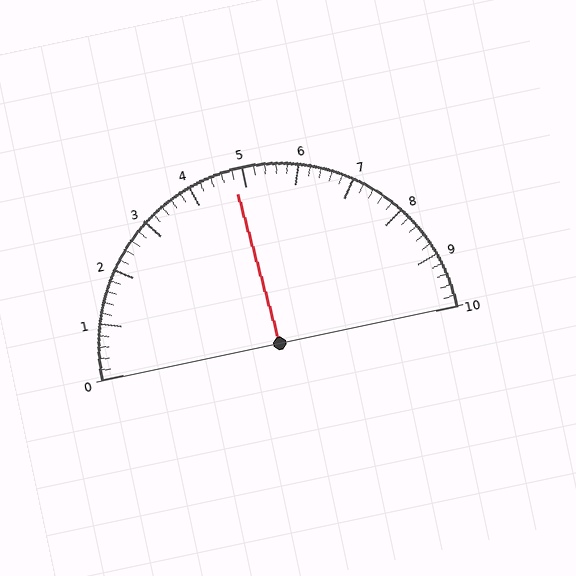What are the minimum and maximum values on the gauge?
The gauge ranges from 0 to 10.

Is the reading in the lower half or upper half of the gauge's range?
The reading is in the lower half of the range (0 to 10).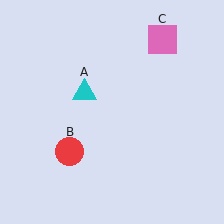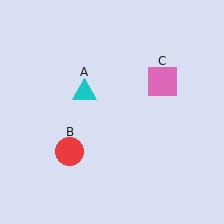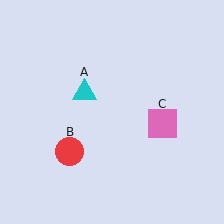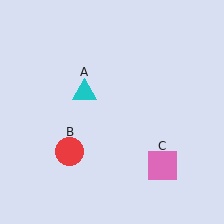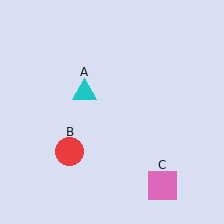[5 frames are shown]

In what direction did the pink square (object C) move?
The pink square (object C) moved down.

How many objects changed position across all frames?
1 object changed position: pink square (object C).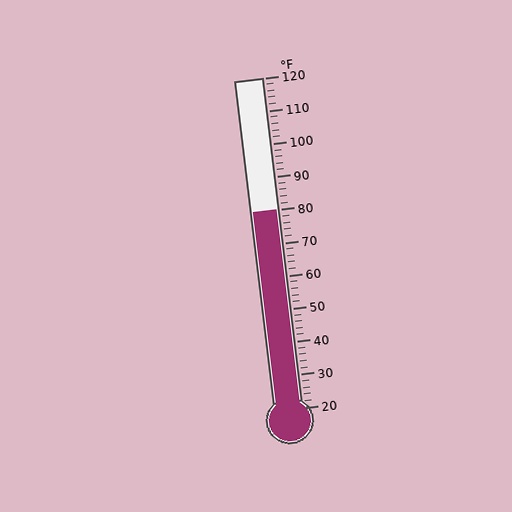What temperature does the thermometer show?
The thermometer shows approximately 80°F.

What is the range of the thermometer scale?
The thermometer scale ranges from 20°F to 120°F.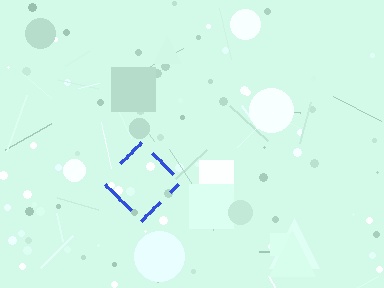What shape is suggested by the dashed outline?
The dashed outline suggests a diamond.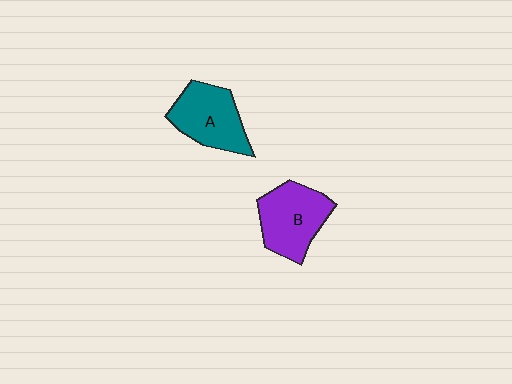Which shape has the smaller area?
Shape A (teal).